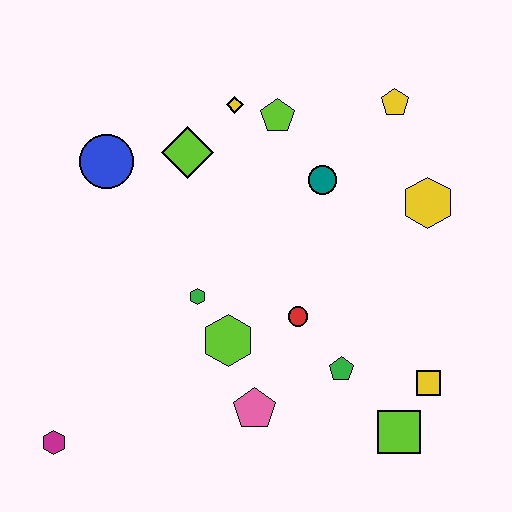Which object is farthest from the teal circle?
The magenta hexagon is farthest from the teal circle.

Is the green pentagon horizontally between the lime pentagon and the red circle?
No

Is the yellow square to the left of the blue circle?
No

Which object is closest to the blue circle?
The lime diamond is closest to the blue circle.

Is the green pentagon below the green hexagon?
Yes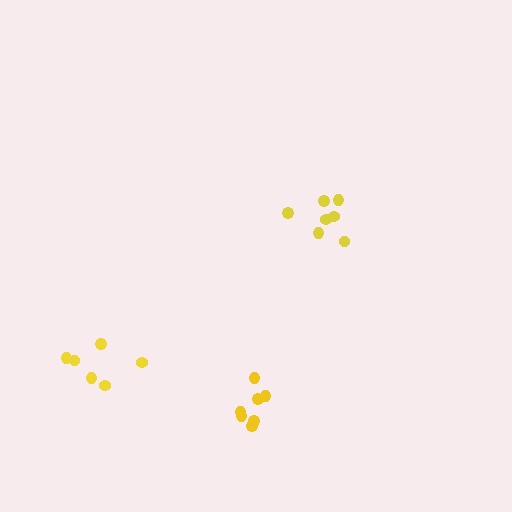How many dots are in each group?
Group 1: 7 dots, Group 2: 7 dots, Group 3: 6 dots (20 total).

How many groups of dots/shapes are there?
There are 3 groups.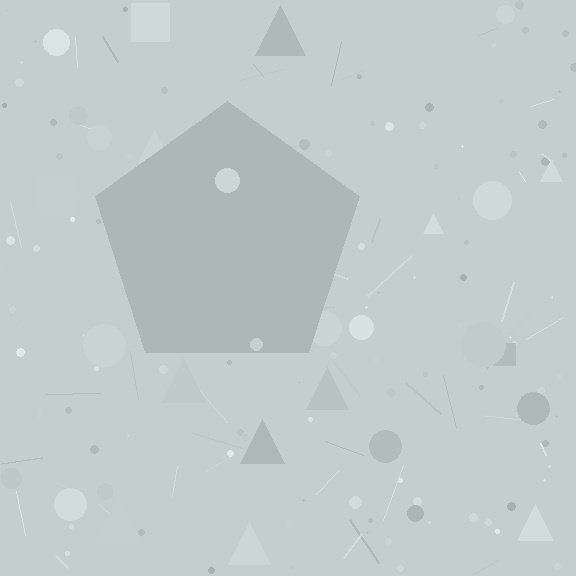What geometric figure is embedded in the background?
A pentagon is embedded in the background.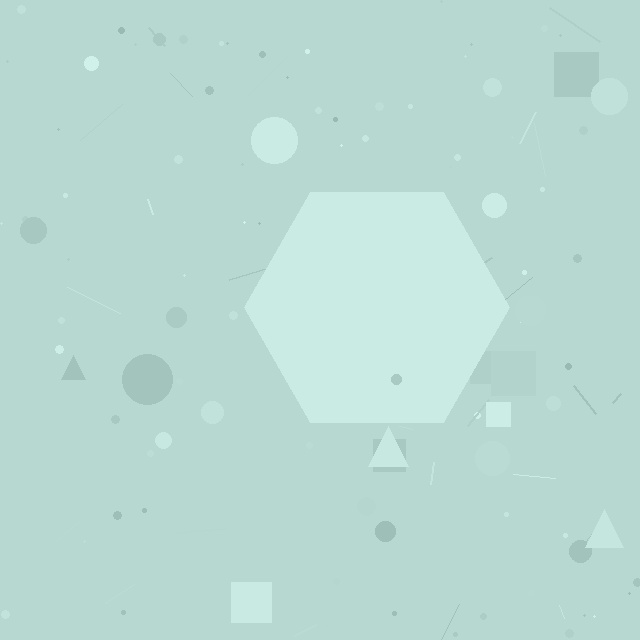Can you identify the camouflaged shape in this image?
The camouflaged shape is a hexagon.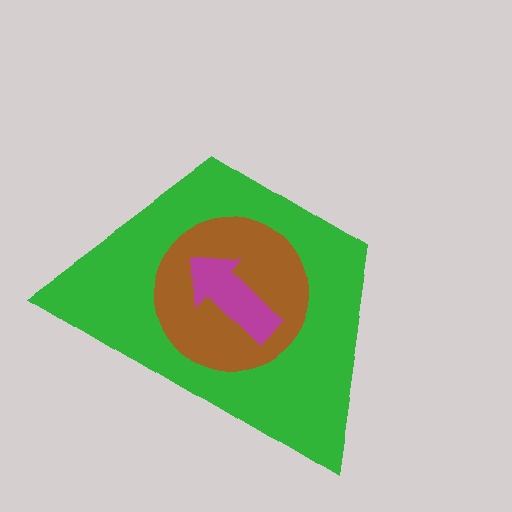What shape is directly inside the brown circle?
The magenta arrow.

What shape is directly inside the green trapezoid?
The brown circle.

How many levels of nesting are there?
3.